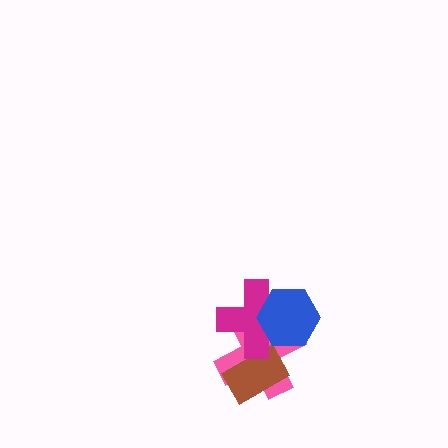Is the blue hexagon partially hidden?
No, no other shape covers it.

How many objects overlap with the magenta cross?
3 objects overlap with the magenta cross.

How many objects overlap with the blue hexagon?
2 objects overlap with the blue hexagon.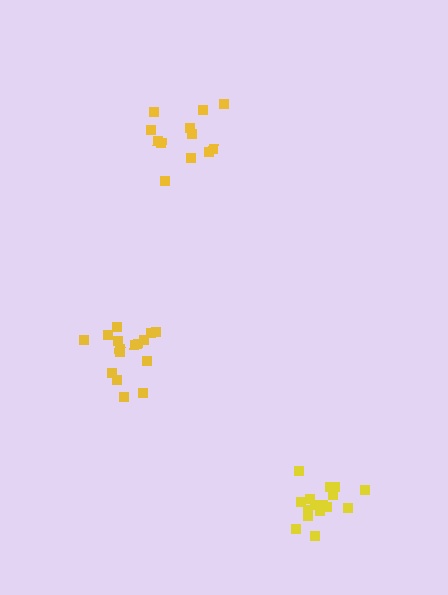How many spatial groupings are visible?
There are 3 spatial groupings.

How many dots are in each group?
Group 1: 12 dots, Group 2: 16 dots, Group 3: 16 dots (44 total).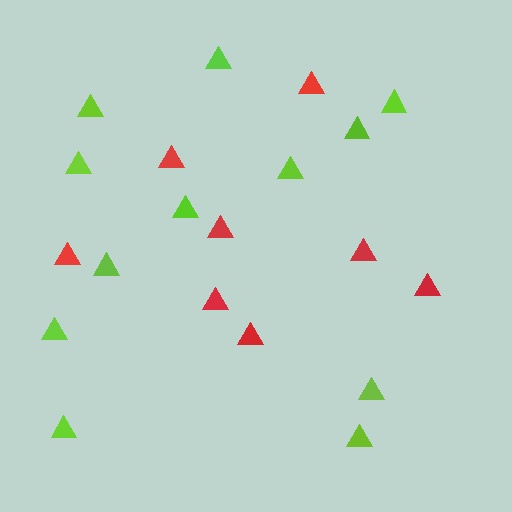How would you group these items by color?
There are 2 groups: one group of lime triangles (12) and one group of red triangles (8).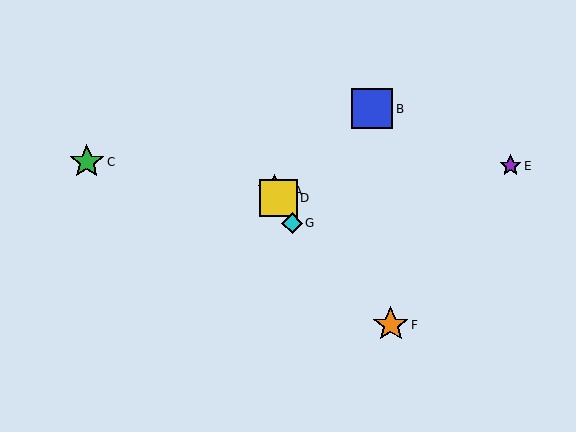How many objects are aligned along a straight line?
3 objects (A, D, G) are aligned along a straight line.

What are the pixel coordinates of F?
Object F is at (391, 325).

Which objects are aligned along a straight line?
Objects A, D, G are aligned along a straight line.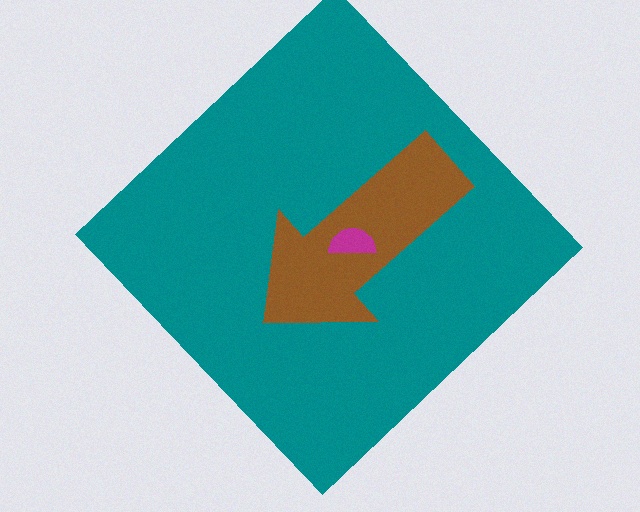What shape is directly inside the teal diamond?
The brown arrow.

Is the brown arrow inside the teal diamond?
Yes.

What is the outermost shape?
The teal diamond.